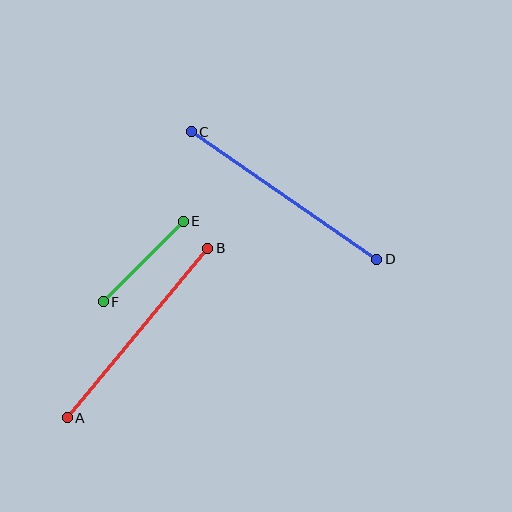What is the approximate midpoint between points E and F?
The midpoint is at approximately (143, 261) pixels.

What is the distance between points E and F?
The distance is approximately 114 pixels.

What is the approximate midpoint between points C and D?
The midpoint is at approximately (284, 196) pixels.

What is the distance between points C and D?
The distance is approximately 225 pixels.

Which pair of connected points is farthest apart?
Points C and D are farthest apart.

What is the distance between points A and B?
The distance is approximately 220 pixels.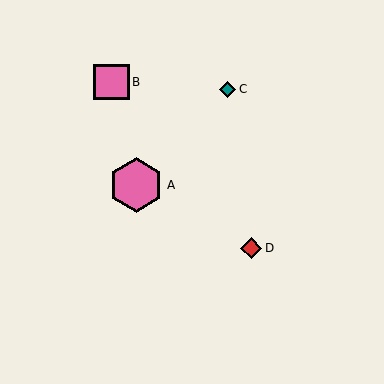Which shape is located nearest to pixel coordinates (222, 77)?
The teal diamond (labeled C) at (228, 89) is nearest to that location.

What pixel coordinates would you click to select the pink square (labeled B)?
Click at (111, 82) to select the pink square B.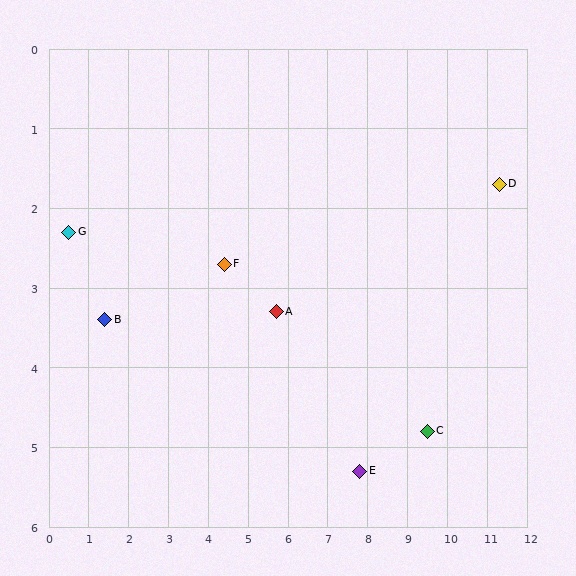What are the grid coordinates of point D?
Point D is at approximately (11.3, 1.7).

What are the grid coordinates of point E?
Point E is at approximately (7.8, 5.3).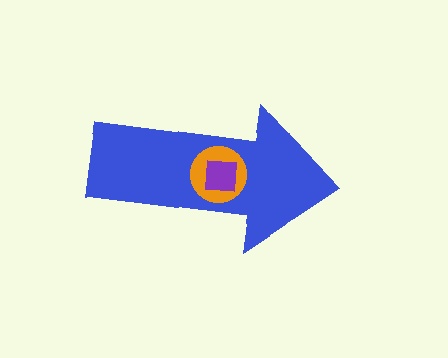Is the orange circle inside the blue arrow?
Yes.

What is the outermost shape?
The blue arrow.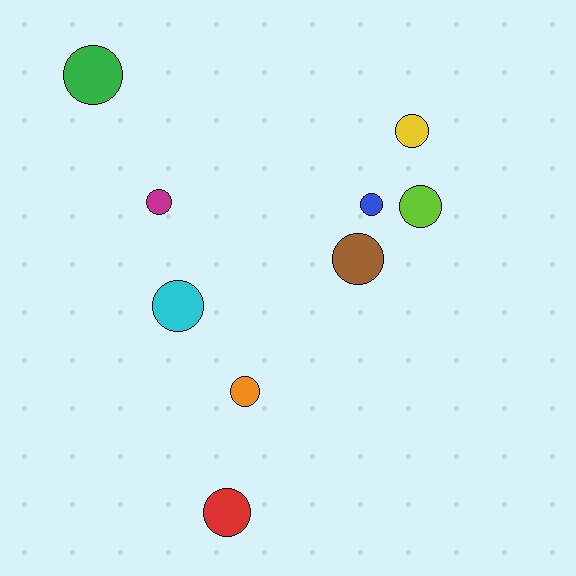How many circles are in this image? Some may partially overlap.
There are 9 circles.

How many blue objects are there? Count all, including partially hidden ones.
There is 1 blue object.